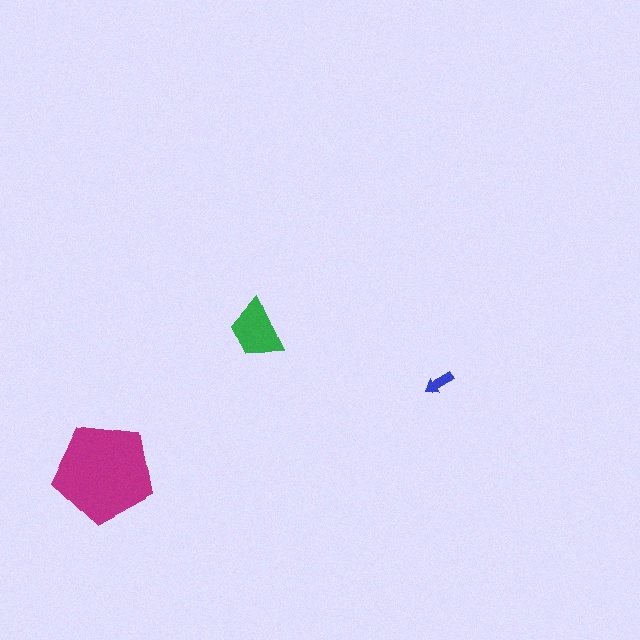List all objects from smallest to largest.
The blue arrow, the green trapezoid, the magenta pentagon.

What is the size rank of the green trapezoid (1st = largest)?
2nd.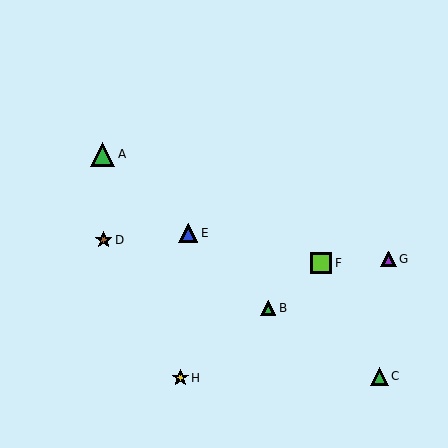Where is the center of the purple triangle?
The center of the purple triangle is at (389, 259).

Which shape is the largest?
The green triangle (labeled A) is the largest.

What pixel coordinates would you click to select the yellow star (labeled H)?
Click at (180, 378) to select the yellow star H.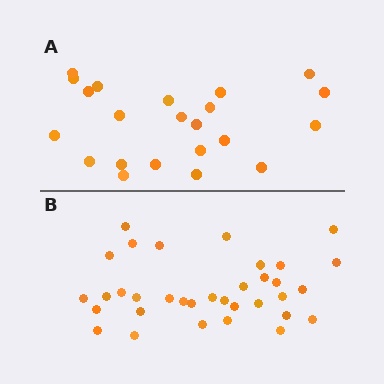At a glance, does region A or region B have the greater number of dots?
Region B (the bottom region) has more dots.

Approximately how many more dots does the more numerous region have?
Region B has roughly 12 or so more dots than region A.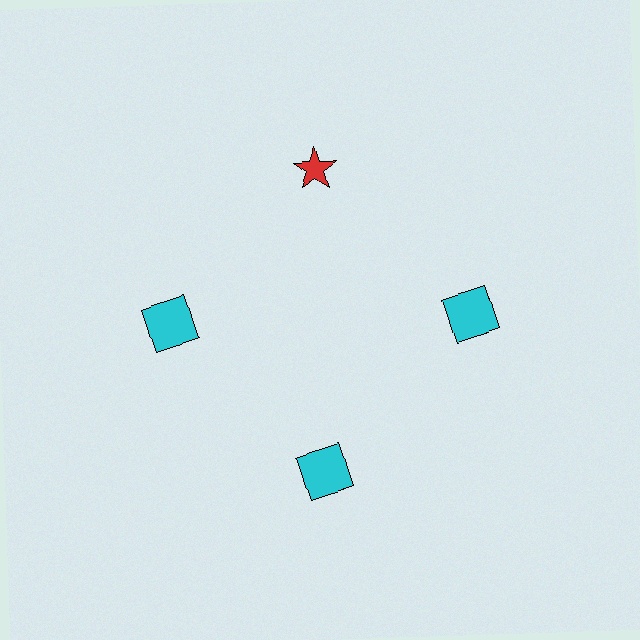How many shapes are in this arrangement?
There are 4 shapes arranged in a ring pattern.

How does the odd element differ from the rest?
It differs in both color (red instead of cyan) and shape (star instead of square).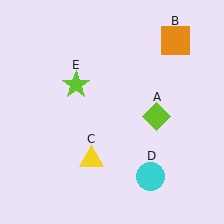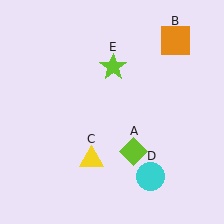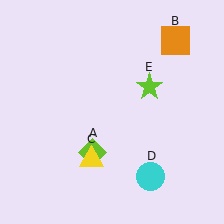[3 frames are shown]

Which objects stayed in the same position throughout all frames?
Orange square (object B) and yellow triangle (object C) and cyan circle (object D) remained stationary.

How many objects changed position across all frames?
2 objects changed position: lime diamond (object A), lime star (object E).